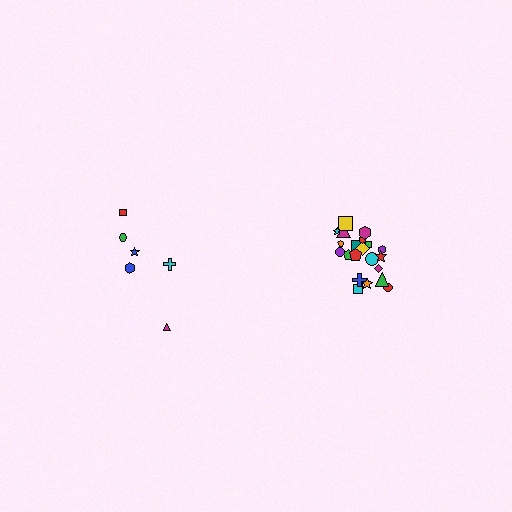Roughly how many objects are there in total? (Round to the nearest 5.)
Roughly 30 objects in total.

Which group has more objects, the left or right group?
The right group.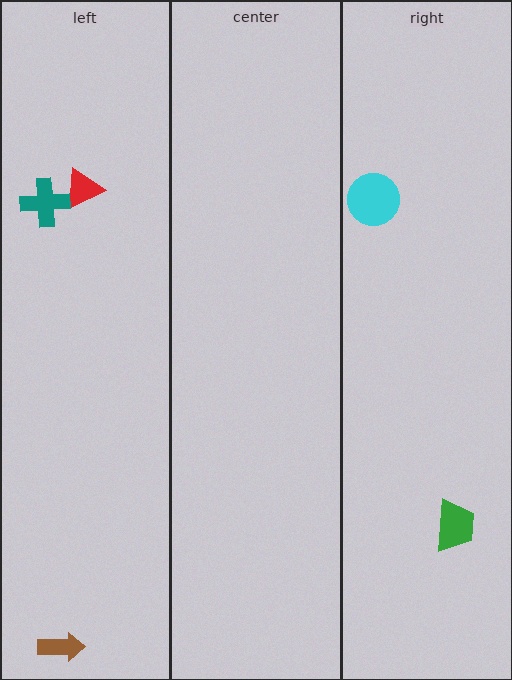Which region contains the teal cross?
The left region.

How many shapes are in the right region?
2.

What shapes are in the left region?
The red triangle, the teal cross, the brown arrow.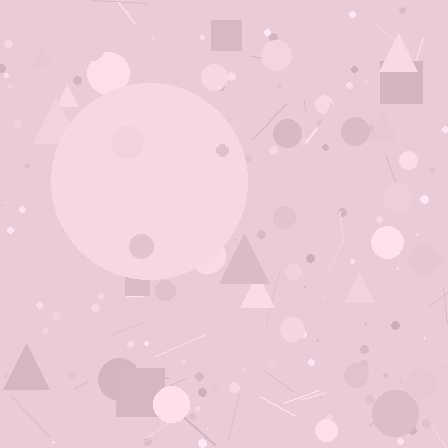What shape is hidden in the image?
A circle is hidden in the image.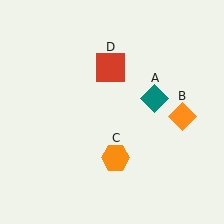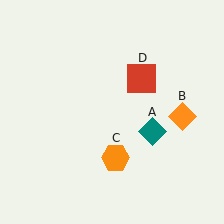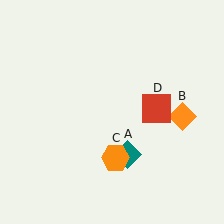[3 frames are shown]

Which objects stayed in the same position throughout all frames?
Orange diamond (object B) and orange hexagon (object C) remained stationary.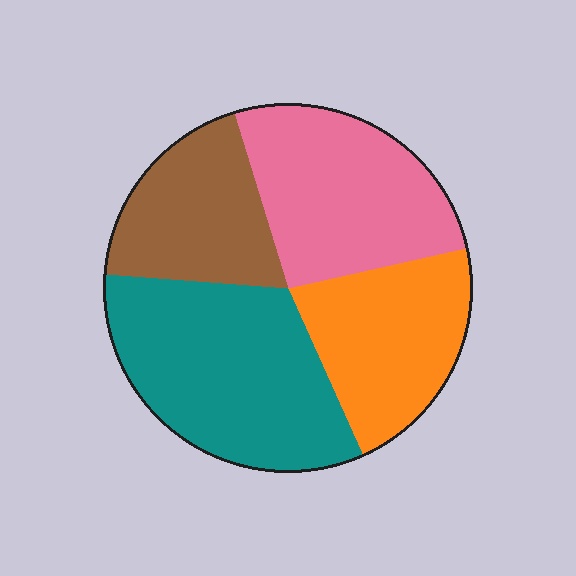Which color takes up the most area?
Teal, at roughly 35%.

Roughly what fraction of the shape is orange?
Orange takes up about one fifth (1/5) of the shape.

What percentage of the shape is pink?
Pink takes up between a sixth and a third of the shape.